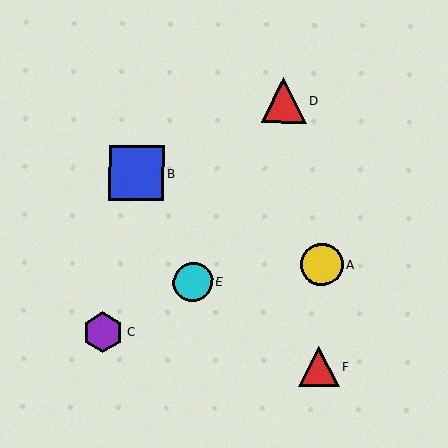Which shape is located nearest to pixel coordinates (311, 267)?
The yellow circle (labeled A) at (322, 264) is nearest to that location.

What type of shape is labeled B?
Shape B is a blue square.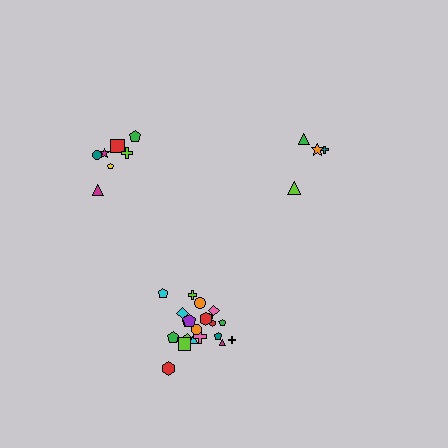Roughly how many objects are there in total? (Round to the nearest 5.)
Roughly 35 objects in total.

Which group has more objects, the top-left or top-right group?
The top-left group.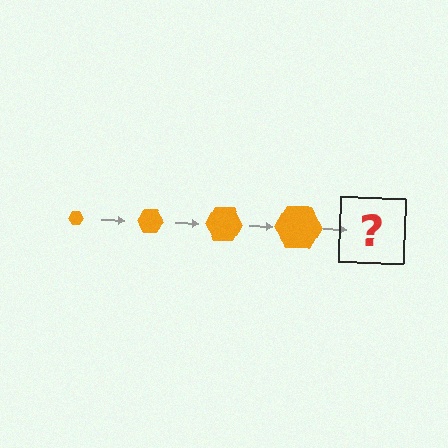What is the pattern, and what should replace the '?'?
The pattern is that the hexagon gets progressively larger each step. The '?' should be an orange hexagon, larger than the previous one.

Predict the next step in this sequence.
The next step is an orange hexagon, larger than the previous one.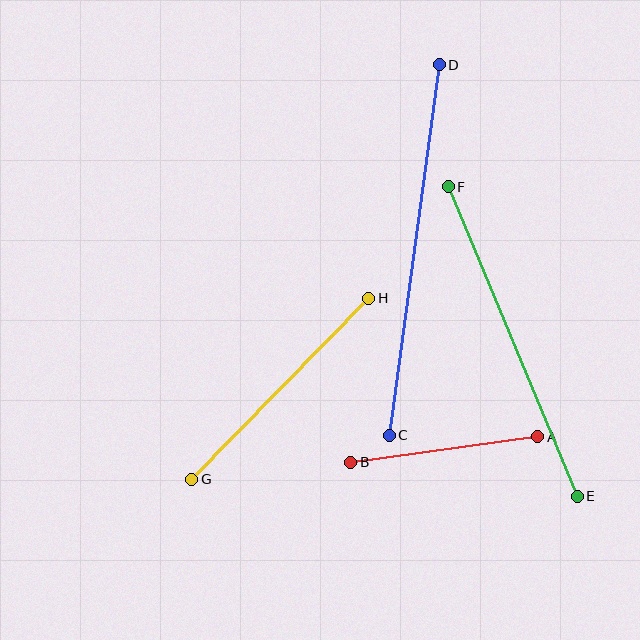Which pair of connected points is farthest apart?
Points C and D are farthest apart.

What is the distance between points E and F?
The distance is approximately 335 pixels.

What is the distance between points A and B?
The distance is approximately 189 pixels.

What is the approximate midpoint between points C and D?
The midpoint is at approximately (414, 250) pixels.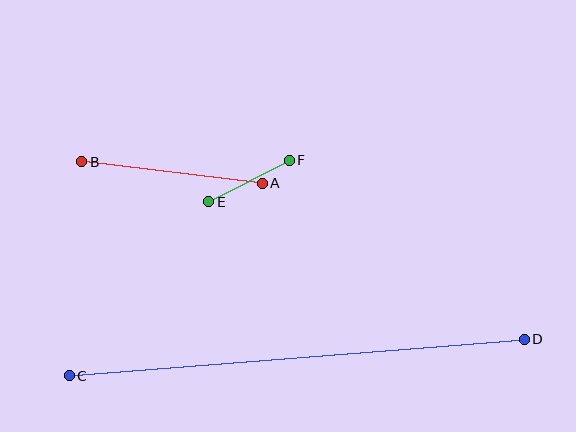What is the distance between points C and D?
The distance is approximately 456 pixels.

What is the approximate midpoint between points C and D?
The midpoint is at approximately (297, 357) pixels.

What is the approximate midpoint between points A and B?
The midpoint is at approximately (172, 173) pixels.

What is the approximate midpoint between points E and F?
The midpoint is at approximately (249, 181) pixels.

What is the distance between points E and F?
The distance is approximately 90 pixels.